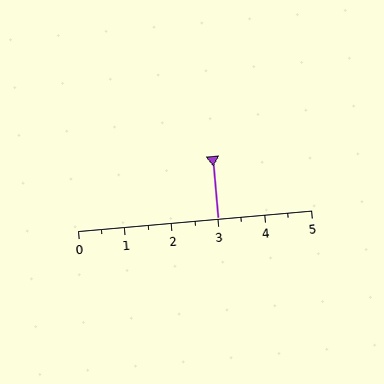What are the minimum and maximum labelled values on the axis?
The axis runs from 0 to 5.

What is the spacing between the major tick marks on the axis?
The major ticks are spaced 1 apart.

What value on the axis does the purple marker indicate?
The marker indicates approximately 3.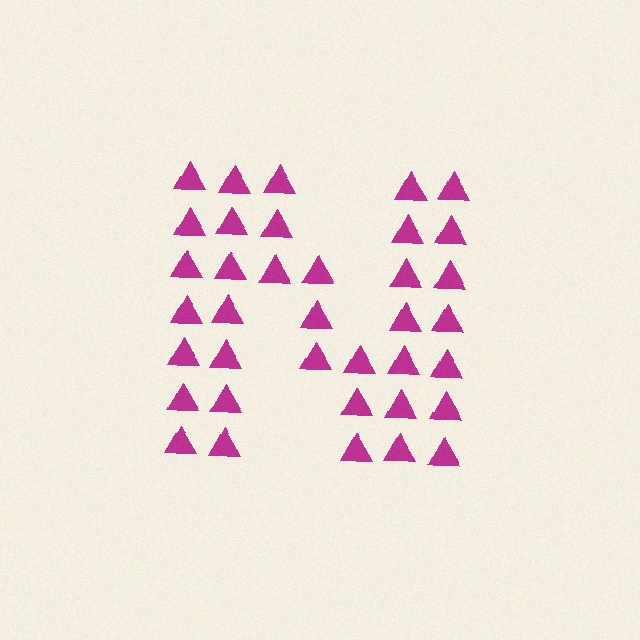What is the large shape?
The large shape is the letter N.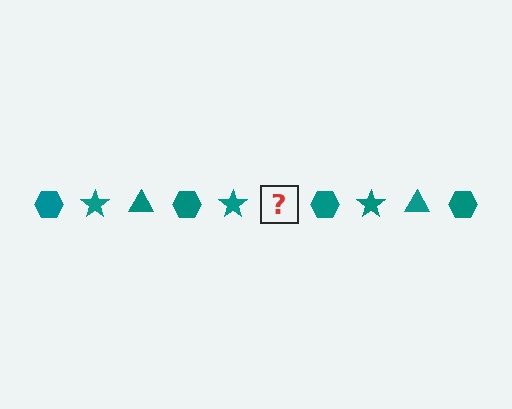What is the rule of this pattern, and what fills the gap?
The rule is that the pattern cycles through hexagon, star, triangle shapes in teal. The gap should be filled with a teal triangle.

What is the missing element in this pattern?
The missing element is a teal triangle.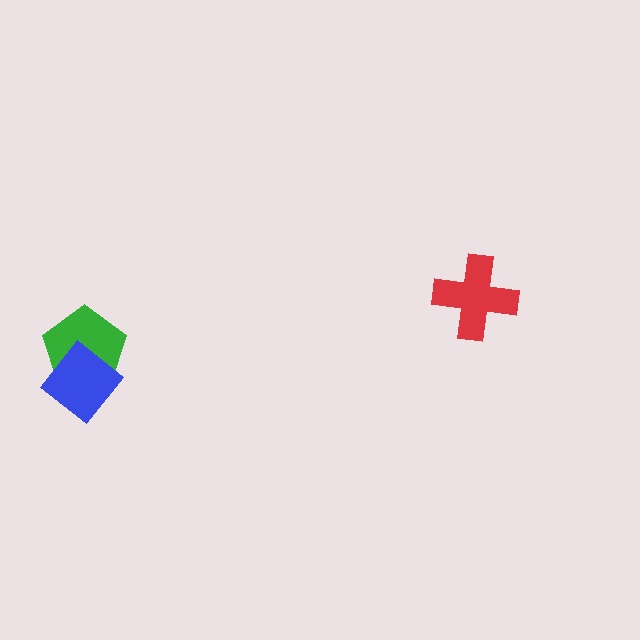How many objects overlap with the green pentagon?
1 object overlaps with the green pentagon.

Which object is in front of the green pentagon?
The blue diamond is in front of the green pentagon.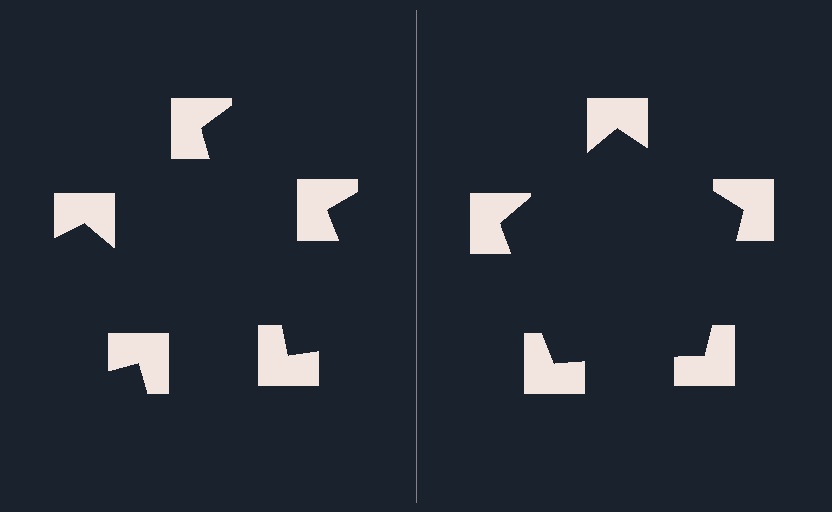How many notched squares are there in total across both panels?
10 — 5 on each side.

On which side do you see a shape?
An illusory pentagon appears on the right side. On the left side the wedge cuts are rotated, so no coherent shape forms.